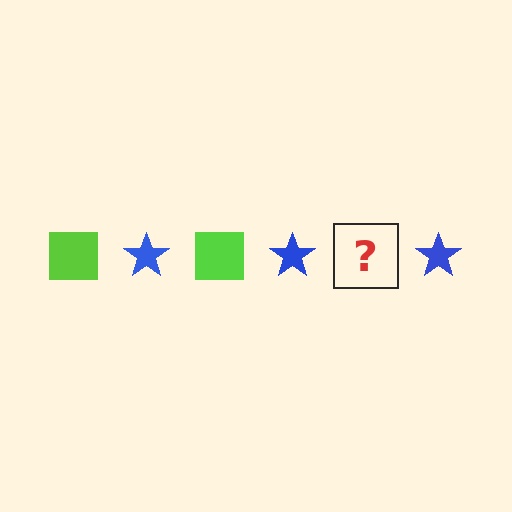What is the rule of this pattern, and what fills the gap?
The rule is that the pattern alternates between lime square and blue star. The gap should be filled with a lime square.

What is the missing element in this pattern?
The missing element is a lime square.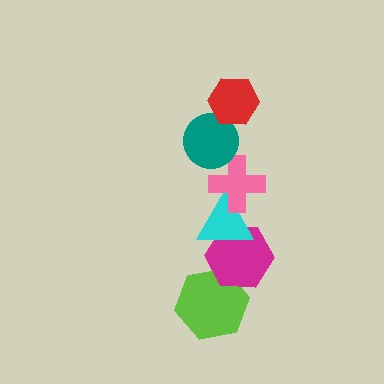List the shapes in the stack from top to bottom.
From top to bottom: the red hexagon, the teal circle, the pink cross, the cyan triangle, the magenta hexagon, the lime hexagon.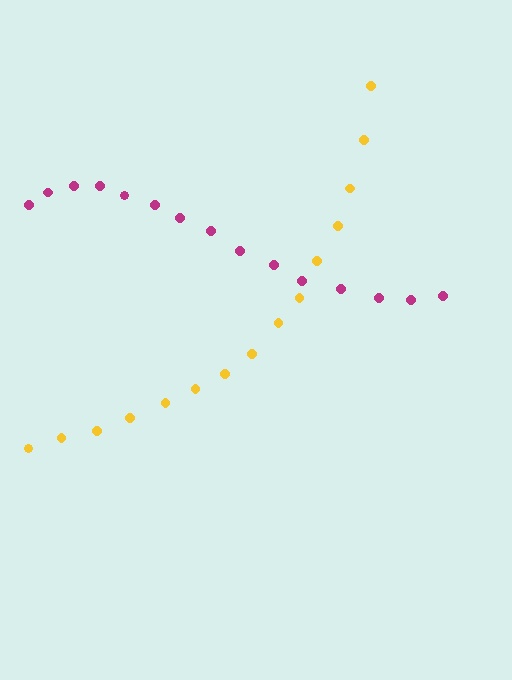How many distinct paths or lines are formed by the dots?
There are 2 distinct paths.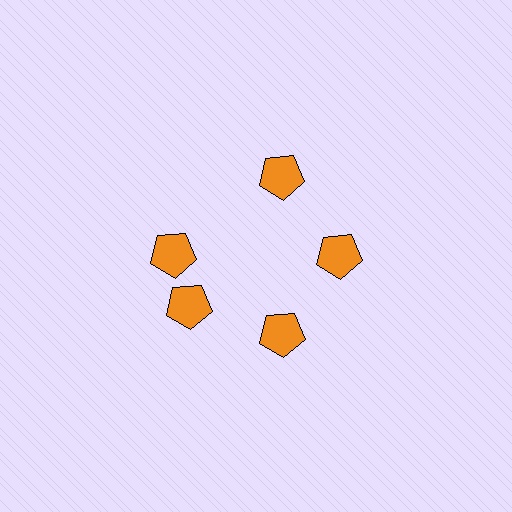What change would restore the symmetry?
The symmetry would be restored by rotating it back into even spacing with its neighbors so that all 5 pentagons sit at equal angles and equal distance from the center.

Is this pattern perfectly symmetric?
No. The 5 orange pentagons are arranged in a ring, but one element near the 10 o'clock position is rotated out of alignment along the ring, breaking the 5-fold rotational symmetry.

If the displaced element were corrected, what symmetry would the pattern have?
It would have 5-fold rotational symmetry — the pattern would map onto itself every 72 degrees.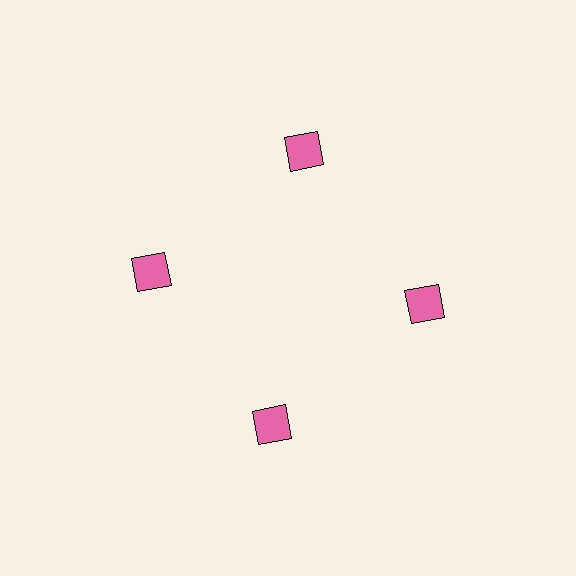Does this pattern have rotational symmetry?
Yes, this pattern has 4-fold rotational symmetry. It looks the same after rotating 90 degrees around the center.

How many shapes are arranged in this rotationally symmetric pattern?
There are 4 shapes, arranged in 4 groups of 1.